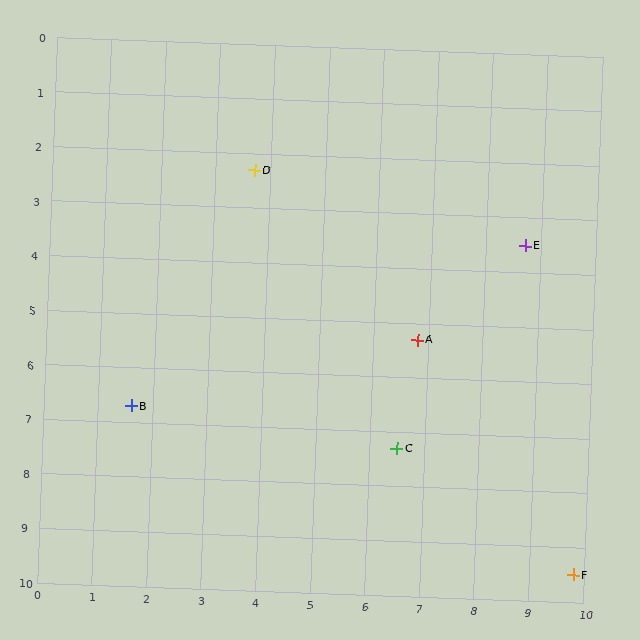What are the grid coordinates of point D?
Point D is at approximately (3.7, 2.3).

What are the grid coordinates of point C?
Point C is at approximately (6.5, 7.3).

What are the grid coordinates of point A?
Point A is at approximately (6.8, 5.3).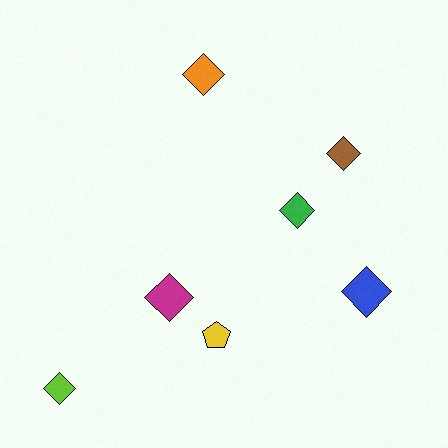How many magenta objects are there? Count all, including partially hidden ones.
There is 1 magenta object.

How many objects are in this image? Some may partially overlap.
There are 7 objects.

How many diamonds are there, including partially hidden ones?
There are 6 diamonds.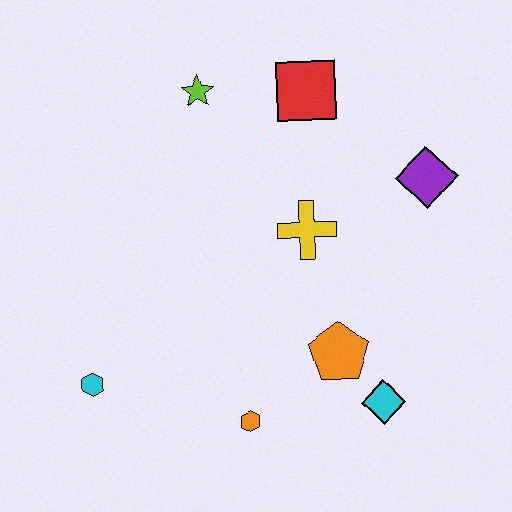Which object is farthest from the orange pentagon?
The lime star is farthest from the orange pentagon.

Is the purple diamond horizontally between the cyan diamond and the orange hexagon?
No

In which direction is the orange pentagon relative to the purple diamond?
The orange pentagon is below the purple diamond.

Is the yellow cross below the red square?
Yes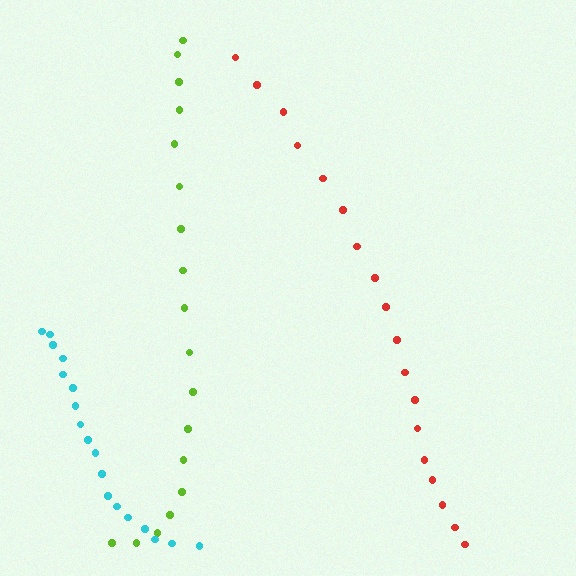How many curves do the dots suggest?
There are 3 distinct paths.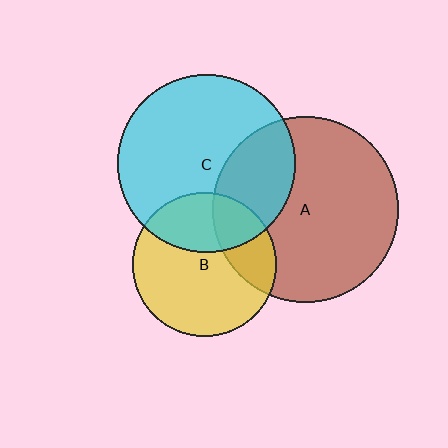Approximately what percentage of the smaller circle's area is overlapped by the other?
Approximately 35%.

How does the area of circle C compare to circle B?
Approximately 1.5 times.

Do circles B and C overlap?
Yes.